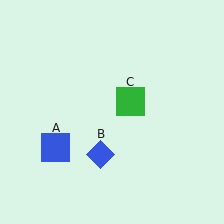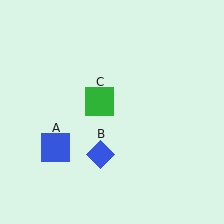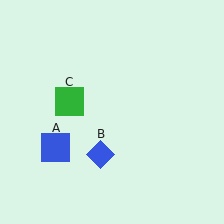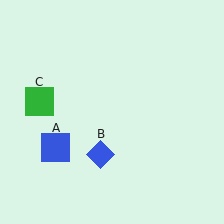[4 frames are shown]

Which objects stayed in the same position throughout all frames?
Blue square (object A) and blue diamond (object B) remained stationary.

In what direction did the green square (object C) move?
The green square (object C) moved left.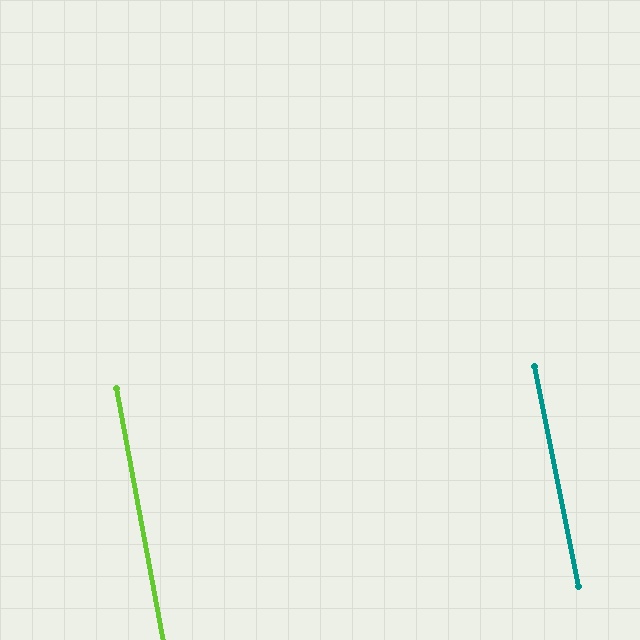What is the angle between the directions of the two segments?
Approximately 1 degree.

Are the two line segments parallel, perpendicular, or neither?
Parallel — their directions differ by only 0.9°.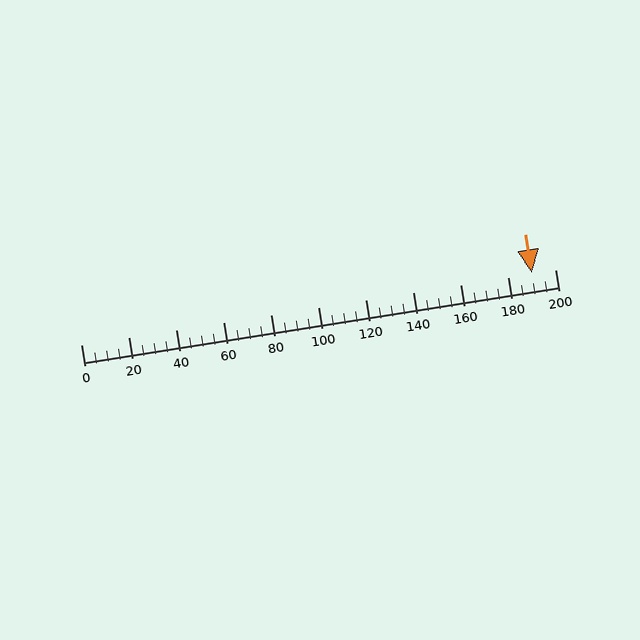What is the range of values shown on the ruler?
The ruler shows values from 0 to 200.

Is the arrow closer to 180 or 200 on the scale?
The arrow is closer to 200.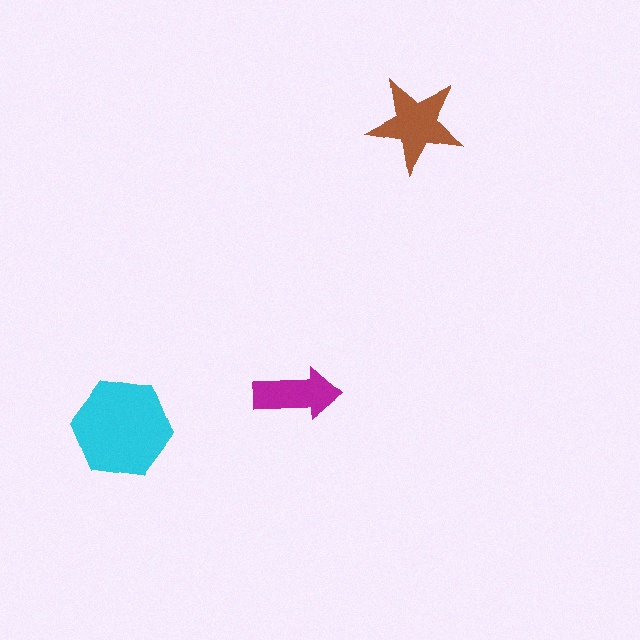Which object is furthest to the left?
The cyan hexagon is leftmost.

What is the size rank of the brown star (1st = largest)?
2nd.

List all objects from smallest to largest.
The magenta arrow, the brown star, the cyan hexagon.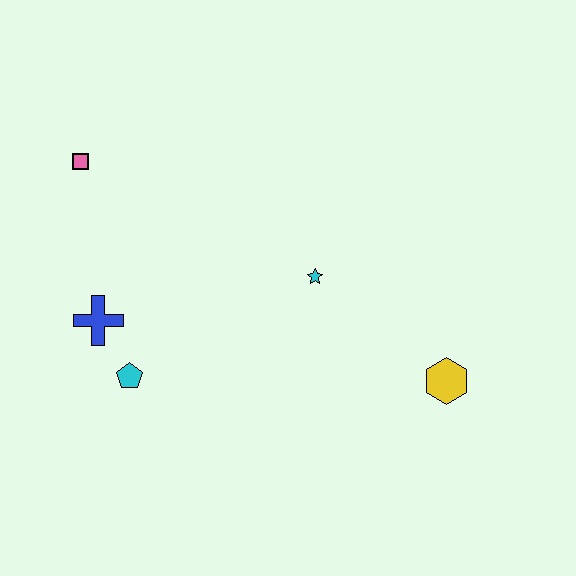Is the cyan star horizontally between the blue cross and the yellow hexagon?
Yes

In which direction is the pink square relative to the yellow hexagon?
The pink square is to the left of the yellow hexagon.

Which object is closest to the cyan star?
The yellow hexagon is closest to the cyan star.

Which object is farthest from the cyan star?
The pink square is farthest from the cyan star.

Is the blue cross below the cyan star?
Yes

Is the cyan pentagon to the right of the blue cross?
Yes